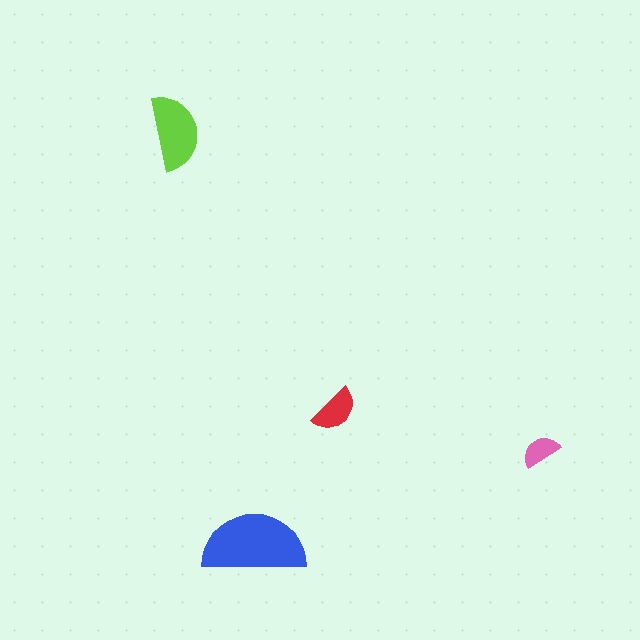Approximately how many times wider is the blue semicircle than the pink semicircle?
About 2.5 times wider.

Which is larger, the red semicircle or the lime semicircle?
The lime one.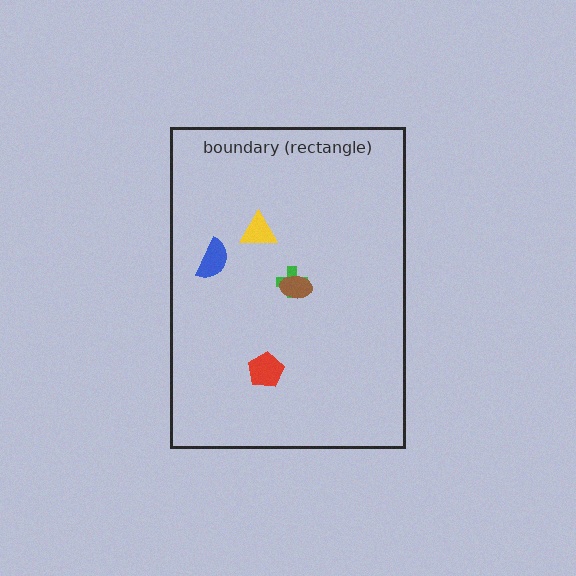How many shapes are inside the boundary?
5 inside, 0 outside.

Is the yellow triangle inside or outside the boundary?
Inside.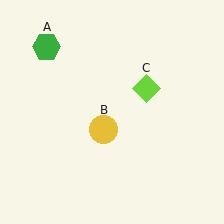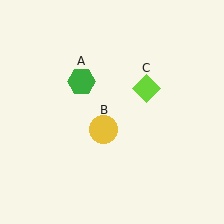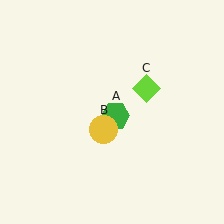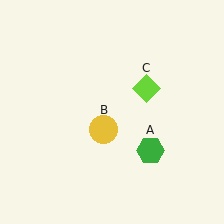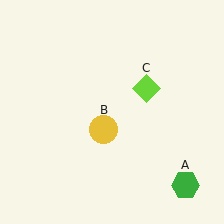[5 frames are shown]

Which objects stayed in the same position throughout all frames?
Yellow circle (object B) and lime diamond (object C) remained stationary.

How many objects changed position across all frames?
1 object changed position: green hexagon (object A).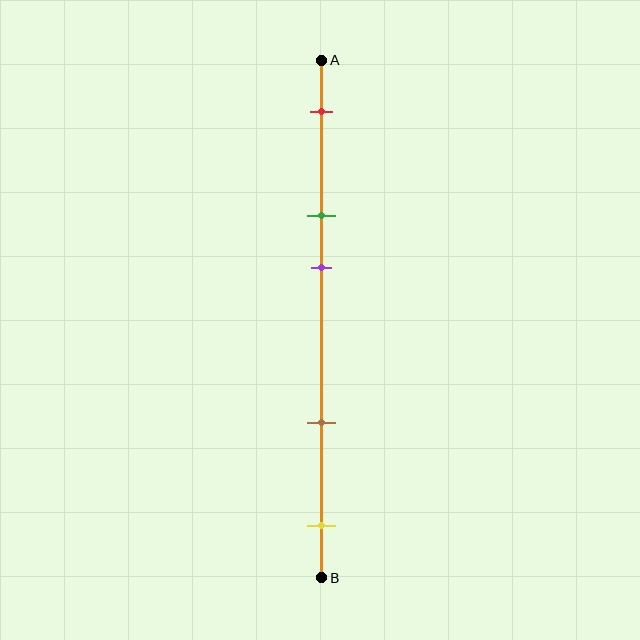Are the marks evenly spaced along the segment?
No, the marks are not evenly spaced.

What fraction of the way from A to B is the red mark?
The red mark is approximately 10% (0.1) of the way from A to B.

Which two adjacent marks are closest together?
The green and purple marks are the closest adjacent pair.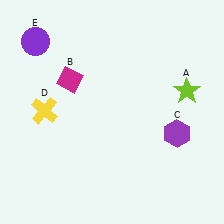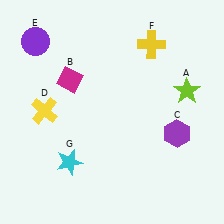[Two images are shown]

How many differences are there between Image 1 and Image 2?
There are 2 differences between the two images.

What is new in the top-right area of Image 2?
A yellow cross (F) was added in the top-right area of Image 2.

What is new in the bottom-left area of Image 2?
A cyan star (G) was added in the bottom-left area of Image 2.